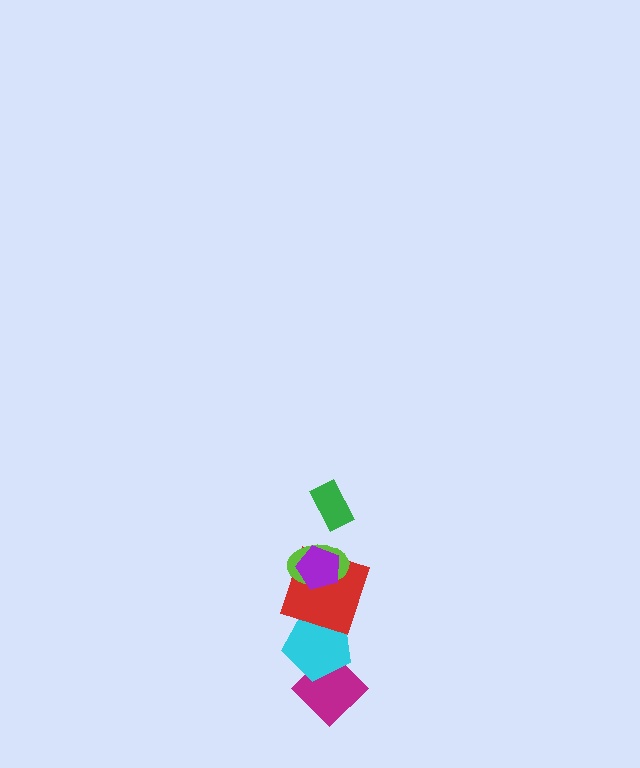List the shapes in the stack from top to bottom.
From top to bottom: the green rectangle, the purple pentagon, the lime ellipse, the red square, the cyan pentagon, the magenta diamond.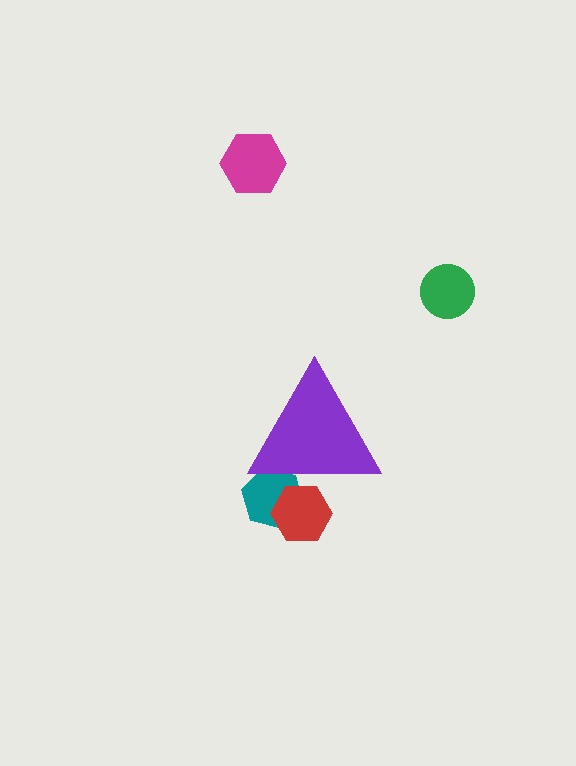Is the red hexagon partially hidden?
Yes, the red hexagon is partially hidden behind the purple triangle.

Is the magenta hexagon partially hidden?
No, the magenta hexagon is fully visible.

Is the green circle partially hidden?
No, the green circle is fully visible.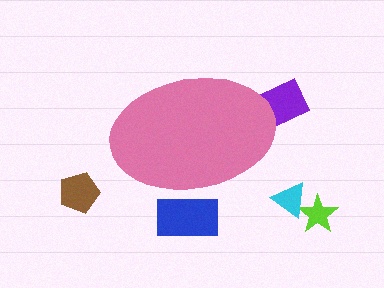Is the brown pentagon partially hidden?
No, the brown pentagon is fully visible.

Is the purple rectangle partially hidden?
Yes, the purple rectangle is partially hidden behind the pink ellipse.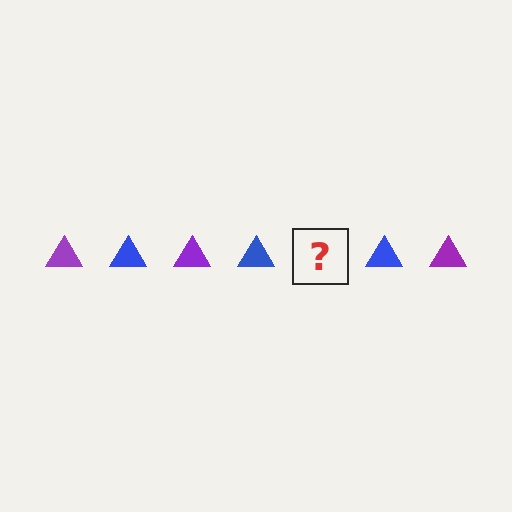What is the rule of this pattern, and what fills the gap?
The rule is that the pattern cycles through purple, blue triangles. The gap should be filled with a purple triangle.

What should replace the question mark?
The question mark should be replaced with a purple triangle.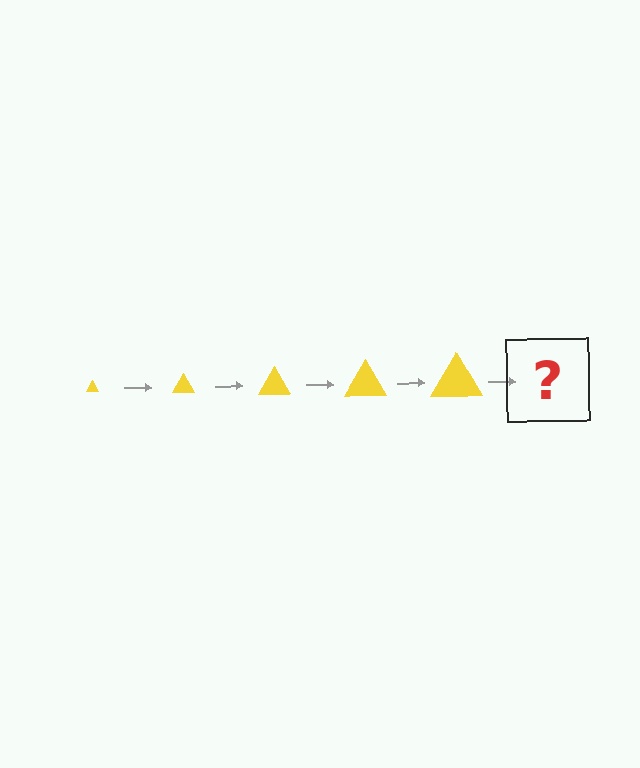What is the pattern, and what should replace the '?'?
The pattern is that the triangle gets progressively larger each step. The '?' should be a yellow triangle, larger than the previous one.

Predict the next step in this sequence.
The next step is a yellow triangle, larger than the previous one.